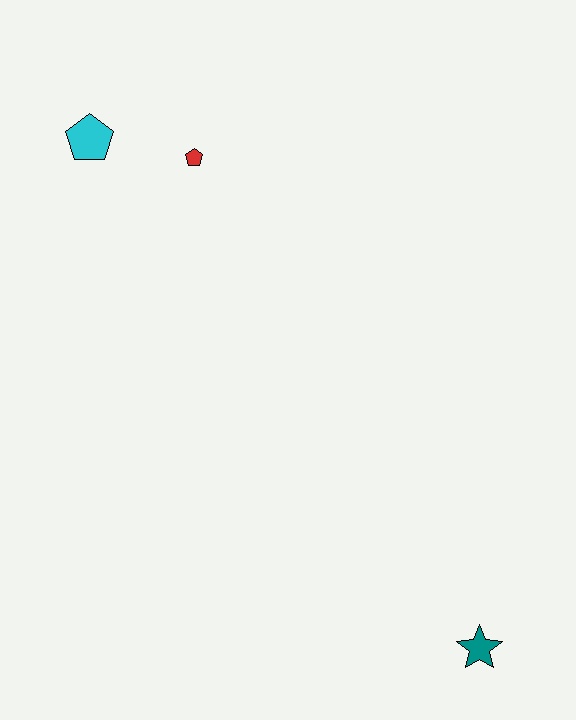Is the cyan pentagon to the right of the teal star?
No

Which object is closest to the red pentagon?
The cyan pentagon is closest to the red pentagon.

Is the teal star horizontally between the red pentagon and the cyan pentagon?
No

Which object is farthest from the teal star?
The cyan pentagon is farthest from the teal star.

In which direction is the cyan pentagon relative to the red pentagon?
The cyan pentagon is to the left of the red pentagon.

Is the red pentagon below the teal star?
No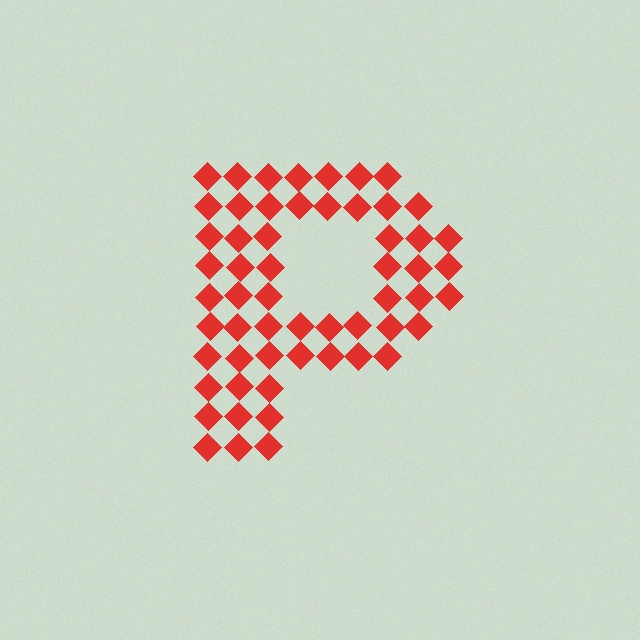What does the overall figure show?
The overall figure shows the letter P.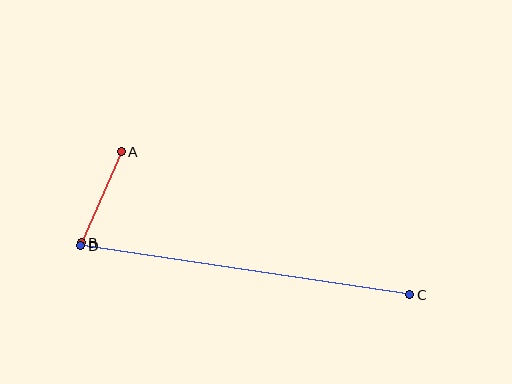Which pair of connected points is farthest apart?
Points C and D are farthest apart.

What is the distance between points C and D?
The distance is approximately 333 pixels.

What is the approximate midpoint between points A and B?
The midpoint is at approximately (101, 197) pixels.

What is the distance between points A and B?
The distance is approximately 99 pixels.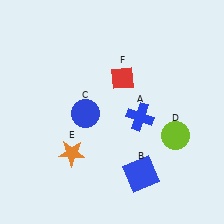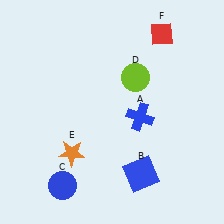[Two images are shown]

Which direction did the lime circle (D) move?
The lime circle (D) moved up.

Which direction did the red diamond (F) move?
The red diamond (F) moved up.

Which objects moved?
The objects that moved are: the blue circle (C), the lime circle (D), the red diamond (F).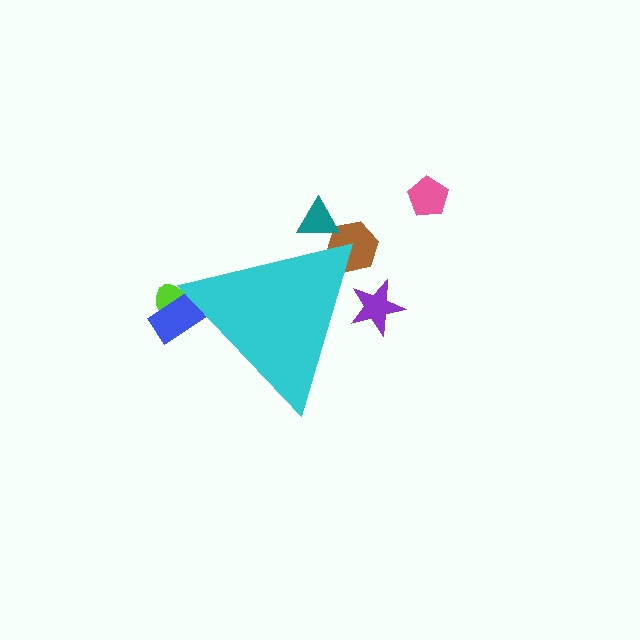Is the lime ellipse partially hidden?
Yes, the lime ellipse is partially hidden behind the cyan triangle.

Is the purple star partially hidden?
Yes, the purple star is partially hidden behind the cyan triangle.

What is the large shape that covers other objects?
A cyan triangle.